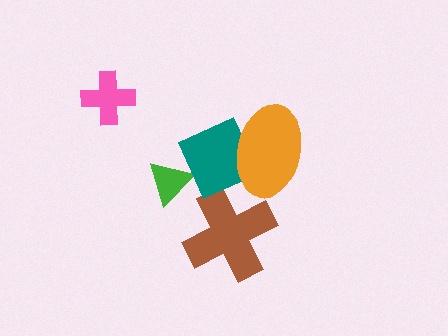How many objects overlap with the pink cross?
0 objects overlap with the pink cross.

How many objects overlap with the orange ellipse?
1 object overlaps with the orange ellipse.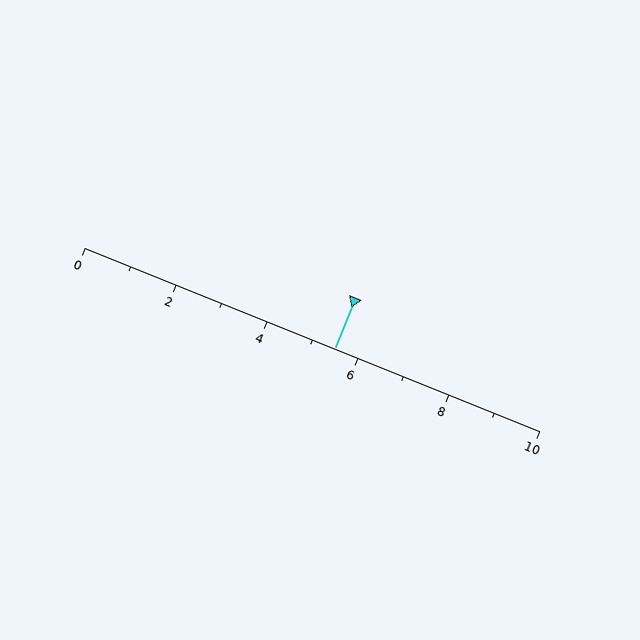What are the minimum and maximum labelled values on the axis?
The axis runs from 0 to 10.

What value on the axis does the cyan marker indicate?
The marker indicates approximately 5.5.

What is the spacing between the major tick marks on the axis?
The major ticks are spaced 2 apart.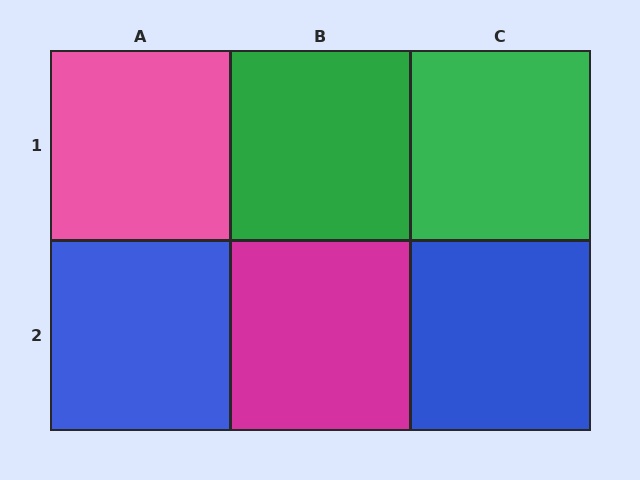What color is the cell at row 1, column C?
Green.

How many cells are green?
2 cells are green.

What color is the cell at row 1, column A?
Pink.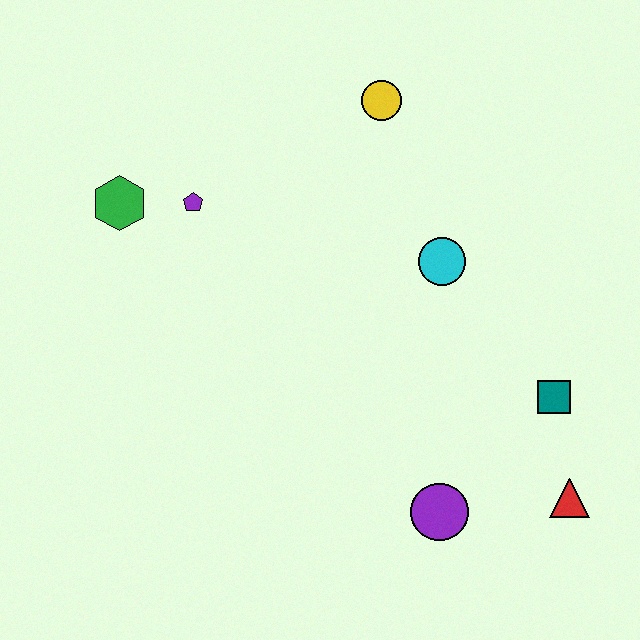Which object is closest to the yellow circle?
The cyan circle is closest to the yellow circle.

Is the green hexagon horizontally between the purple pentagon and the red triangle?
No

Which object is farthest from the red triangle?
The green hexagon is farthest from the red triangle.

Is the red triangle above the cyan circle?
No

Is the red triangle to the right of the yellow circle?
Yes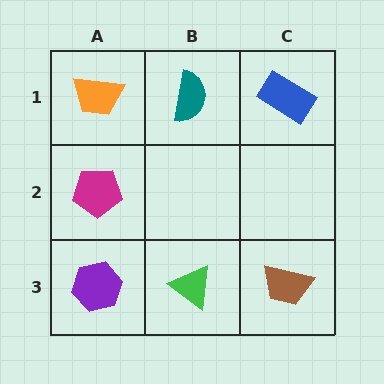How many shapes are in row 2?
1 shape.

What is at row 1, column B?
A teal semicircle.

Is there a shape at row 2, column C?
No, that cell is empty.